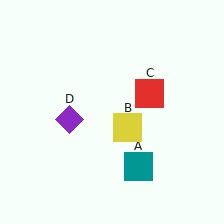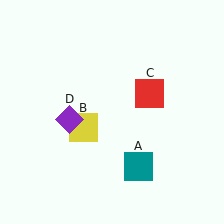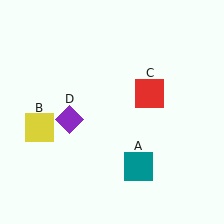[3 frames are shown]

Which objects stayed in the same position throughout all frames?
Teal square (object A) and red square (object C) and purple diamond (object D) remained stationary.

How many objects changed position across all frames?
1 object changed position: yellow square (object B).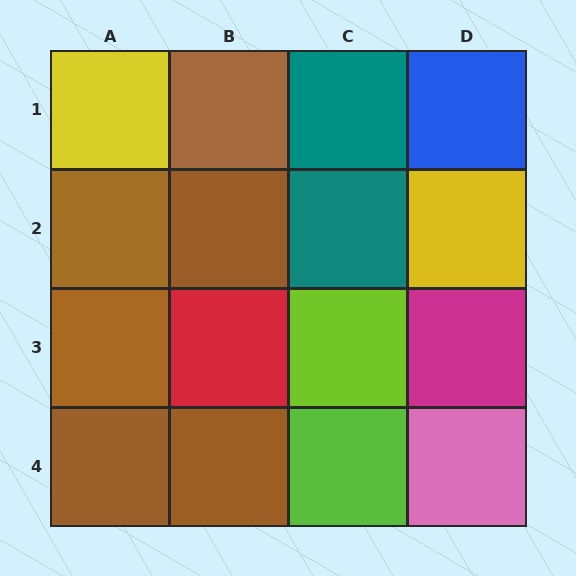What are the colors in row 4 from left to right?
Brown, brown, lime, pink.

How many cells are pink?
1 cell is pink.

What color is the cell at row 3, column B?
Red.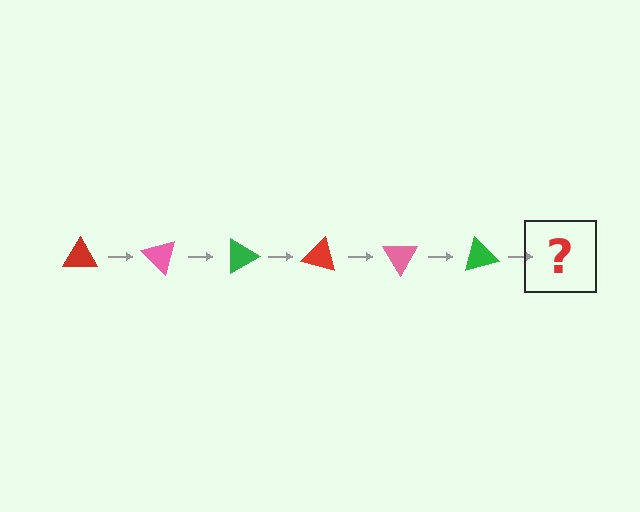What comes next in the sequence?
The next element should be a red triangle, rotated 270 degrees from the start.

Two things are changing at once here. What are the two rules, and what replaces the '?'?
The two rules are that it rotates 45 degrees each step and the color cycles through red, pink, and green. The '?' should be a red triangle, rotated 270 degrees from the start.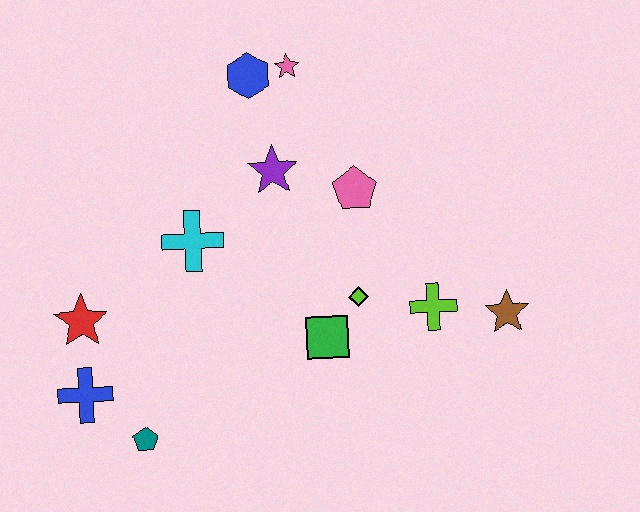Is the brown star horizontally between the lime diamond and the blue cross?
No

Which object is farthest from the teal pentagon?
The pink star is farthest from the teal pentagon.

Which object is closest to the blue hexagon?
The pink star is closest to the blue hexagon.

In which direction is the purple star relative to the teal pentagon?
The purple star is above the teal pentagon.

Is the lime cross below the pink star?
Yes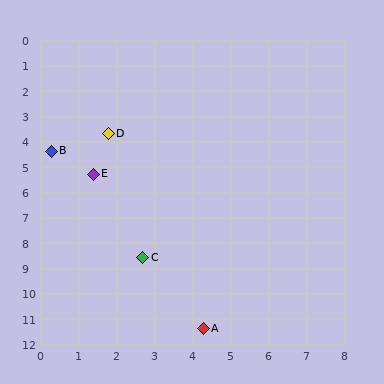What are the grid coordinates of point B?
Point B is at approximately (0.3, 4.4).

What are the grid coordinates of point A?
Point A is at approximately (4.3, 11.4).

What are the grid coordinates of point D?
Point D is at approximately (1.8, 3.7).